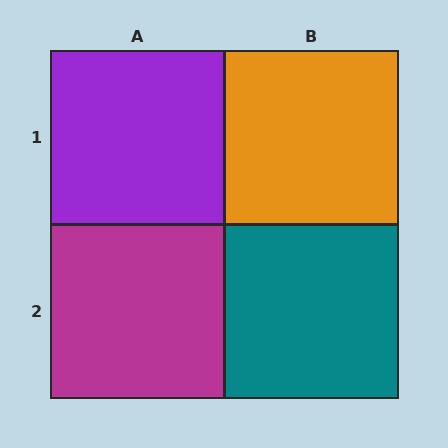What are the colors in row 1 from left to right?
Purple, orange.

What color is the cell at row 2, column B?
Teal.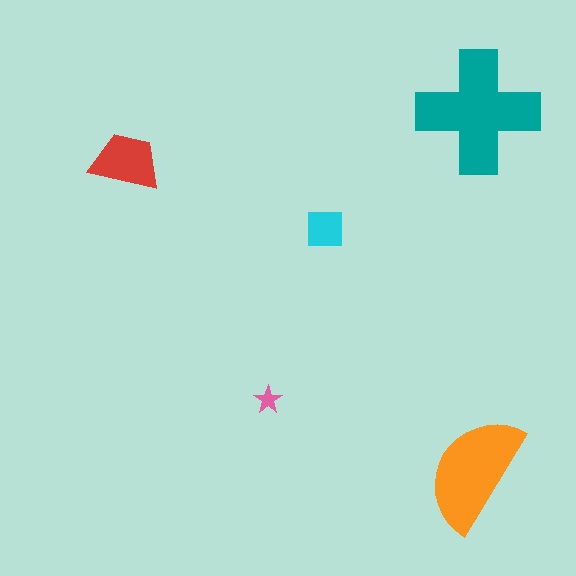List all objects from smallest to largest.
The pink star, the cyan square, the red trapezoid, the orange semicircle, the teal cross.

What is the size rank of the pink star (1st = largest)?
5th.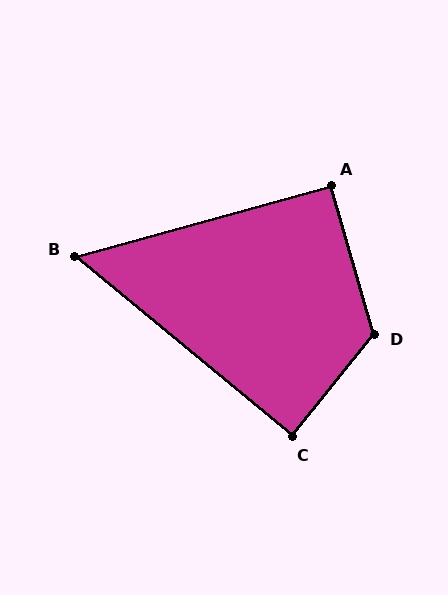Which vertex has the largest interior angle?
D, at approximately 125 degrees.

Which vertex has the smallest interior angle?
B, at approximately 55 degrees.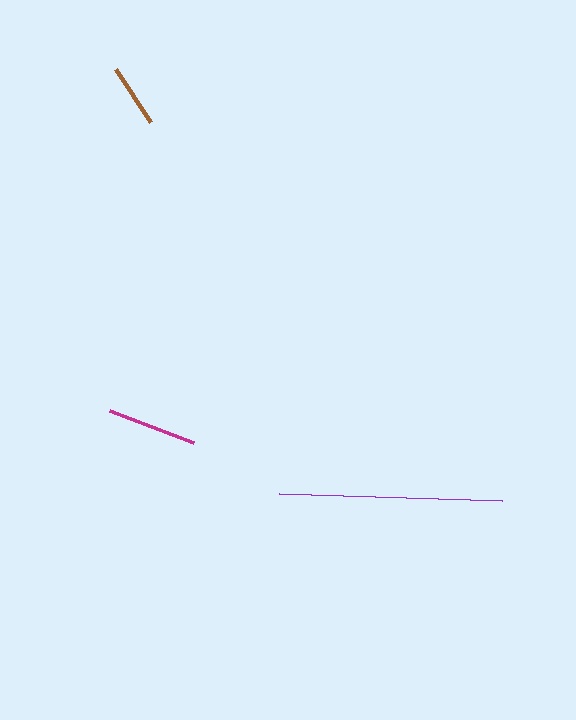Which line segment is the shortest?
The brown line is the shortest at approximately 64 pixels.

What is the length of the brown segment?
The brown segment is approximately 64 pixels long.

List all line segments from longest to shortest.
From longest to shortest: purple, magenta, brown.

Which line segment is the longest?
The purple line is the longest at approximately 223 pixels.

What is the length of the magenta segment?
The magenta segment is approximately 90 pixels long.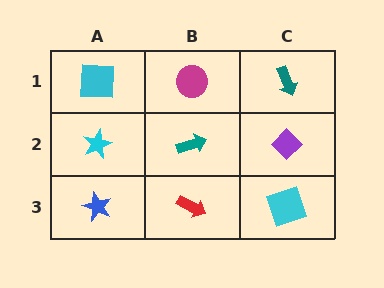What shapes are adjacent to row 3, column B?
A teal arrow (row 2, column B), a blue star (row 3, column A), a cyan square (row 3, column C).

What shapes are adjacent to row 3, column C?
A purple diamond (row 2, column C), a red arrow (row 3, column B).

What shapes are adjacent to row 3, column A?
A cyan star (row 2, column A), a red arrow (row 3, column B).